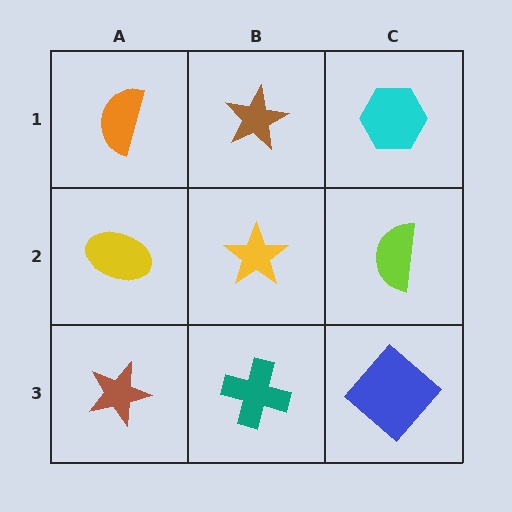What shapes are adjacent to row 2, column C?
A cyan hexagon (row 1, column C), a blue diamond (row 3, column C), a yellow star (row 2, column B).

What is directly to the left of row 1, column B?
An orange semicircle.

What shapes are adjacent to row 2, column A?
An orange semicircle (row 1, column A), a brown star (row 3, column A), a yellow star (row 2, column B).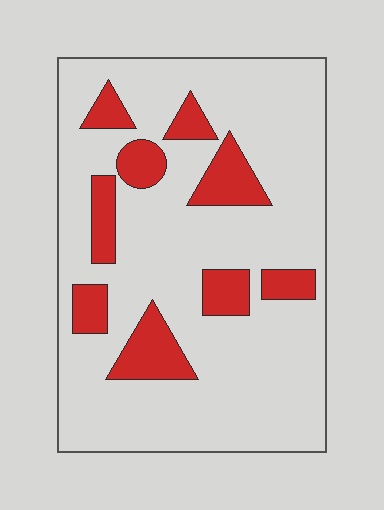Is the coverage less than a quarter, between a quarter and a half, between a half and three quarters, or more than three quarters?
Less than a quarter.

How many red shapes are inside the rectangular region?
9.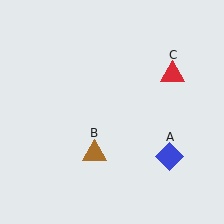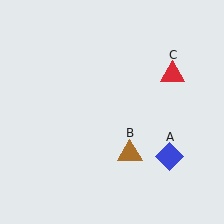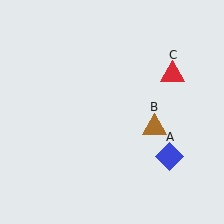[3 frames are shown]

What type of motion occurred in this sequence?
The brown triangle (object B) rotated counterclockwise around the center of the scene.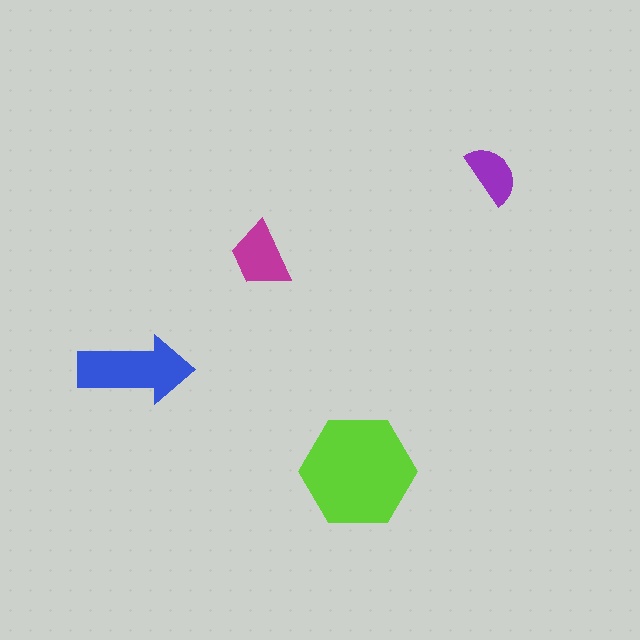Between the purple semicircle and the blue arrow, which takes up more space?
The blue arrow.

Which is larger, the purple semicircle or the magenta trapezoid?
The magenta trapezoid.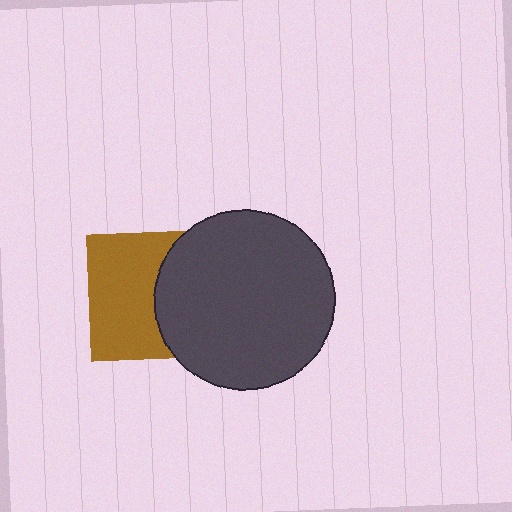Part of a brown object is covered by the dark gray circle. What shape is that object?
It is a square.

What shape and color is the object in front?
The object in front is a dark gray circle.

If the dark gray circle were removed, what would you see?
You would see the complete brown square.